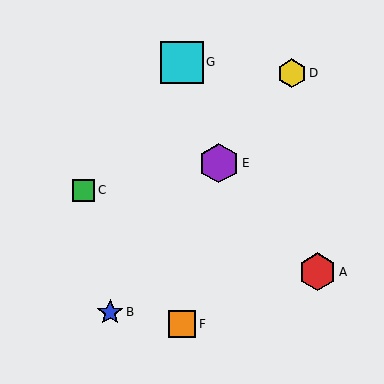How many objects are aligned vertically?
2 objects (F, G) are aligned vertically.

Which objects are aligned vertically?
Objects F, G are aligned vertically.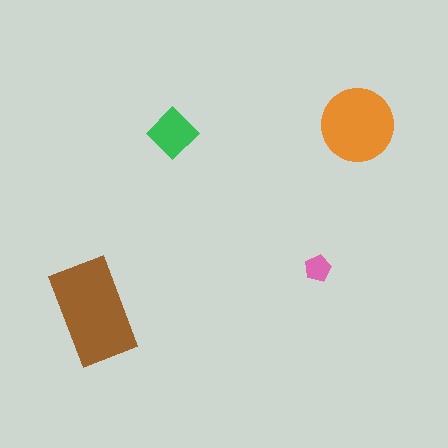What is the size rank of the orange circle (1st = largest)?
2nd.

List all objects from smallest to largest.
The pink pentagon, the green diamond, the orange circle, the brown rectangle.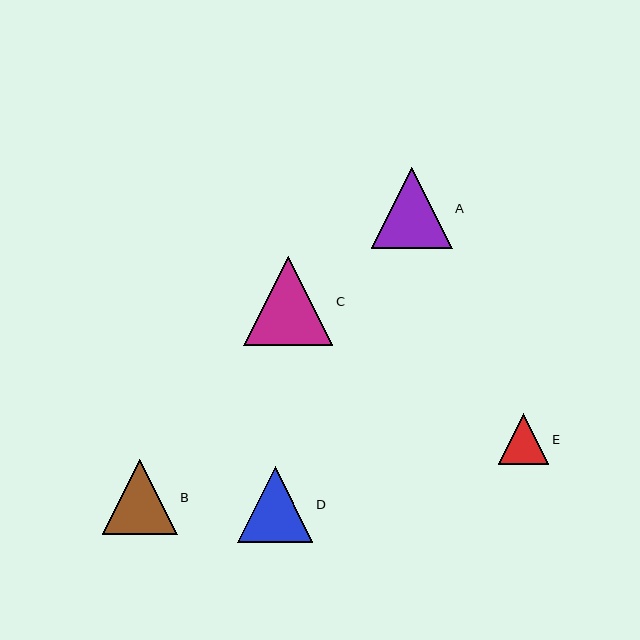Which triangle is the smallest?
Triangle E is the smallest with a size of approximately 51 pixels.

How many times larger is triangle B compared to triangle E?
Triangle B is approximately 1.5 times the size of triangle E.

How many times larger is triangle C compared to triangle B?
Triangle C is approximately 1.2 times the size of triangle B.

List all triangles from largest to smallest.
From largest to smallest: C, A, D, B, E.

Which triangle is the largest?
Triangle C is the largest with a size of approximately 89 pixels.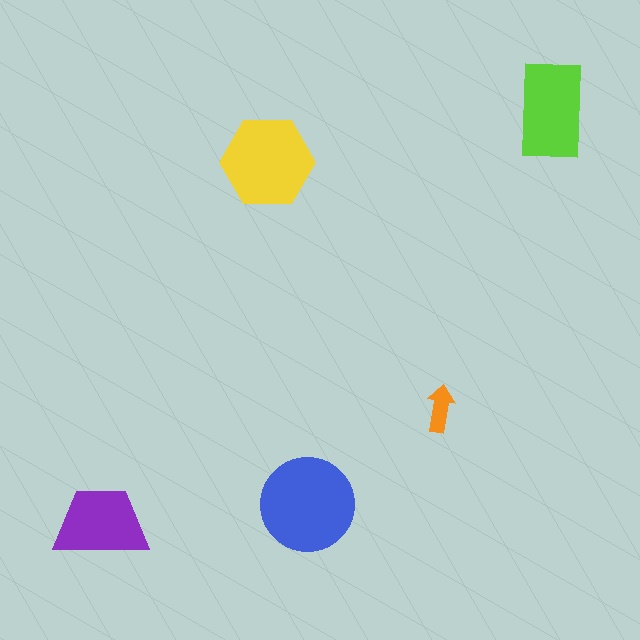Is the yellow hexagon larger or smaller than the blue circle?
Smaller.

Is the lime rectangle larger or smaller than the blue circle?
Smaller.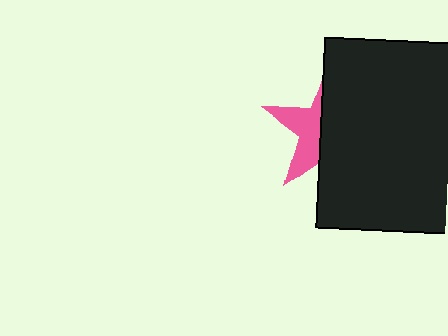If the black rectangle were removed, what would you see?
You would see the complete pink star.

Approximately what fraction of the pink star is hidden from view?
Roughly 62% of the pink star is hidden behind the black rectangle.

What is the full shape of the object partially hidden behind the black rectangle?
The partially hidden object is a pink star.